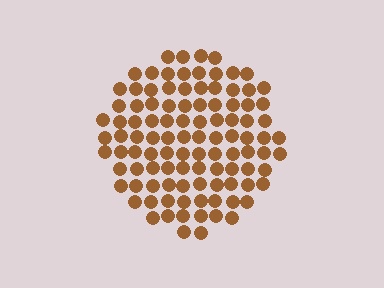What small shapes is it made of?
It is made of small circles.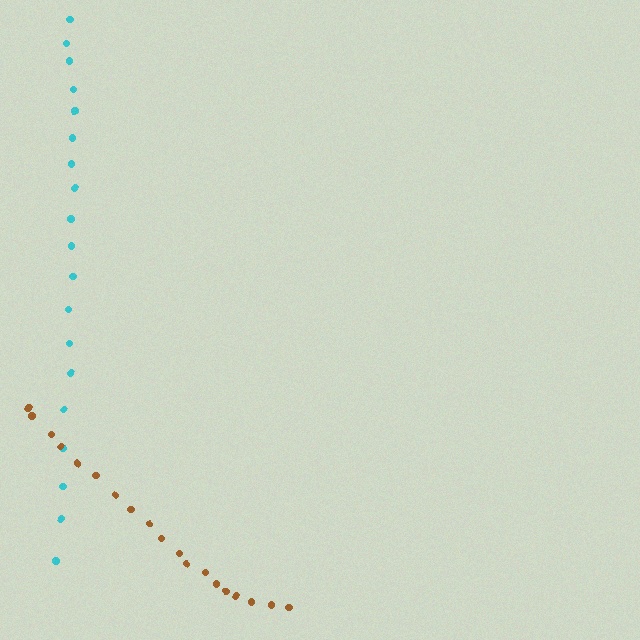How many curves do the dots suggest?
There are 2 distinct paths.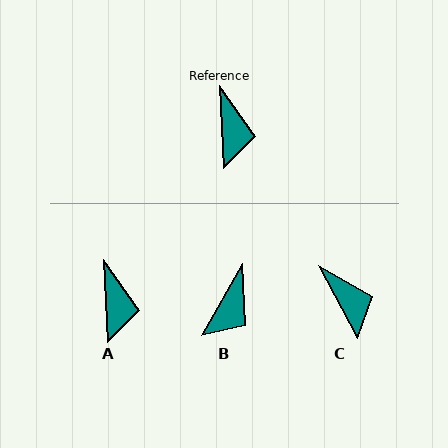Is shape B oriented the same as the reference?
No, it is off by about 33 degrees.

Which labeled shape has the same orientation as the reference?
A.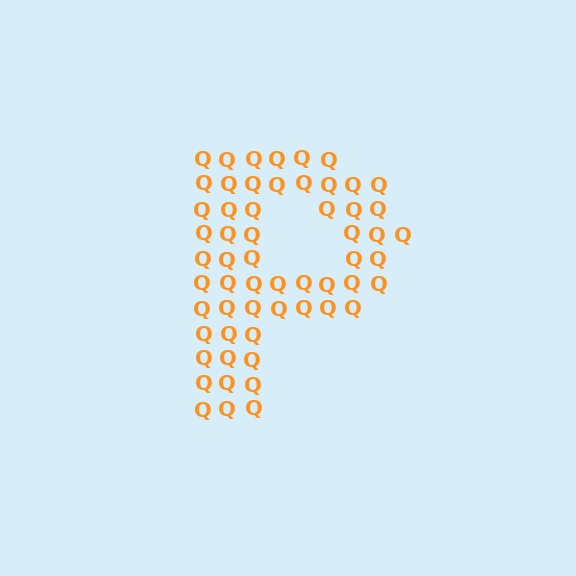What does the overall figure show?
The overall figure shows the letter P.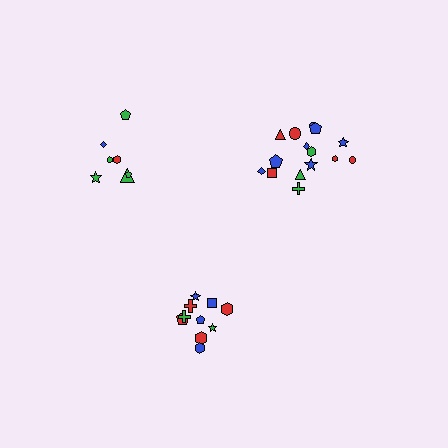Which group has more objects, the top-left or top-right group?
The top-right group.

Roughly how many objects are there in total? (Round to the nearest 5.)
Roughly 30 objects in total.